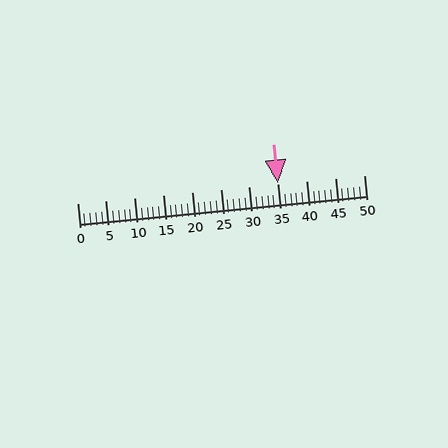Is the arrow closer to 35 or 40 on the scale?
The arrow is closer to 35.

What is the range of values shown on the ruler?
The ruler shows values from 0 to 50.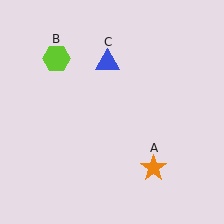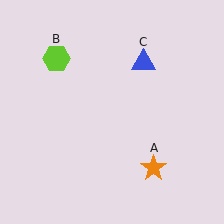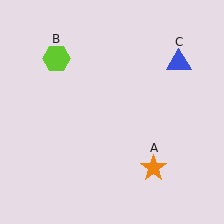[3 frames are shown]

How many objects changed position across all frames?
1 object changed position: blue triangle (object C).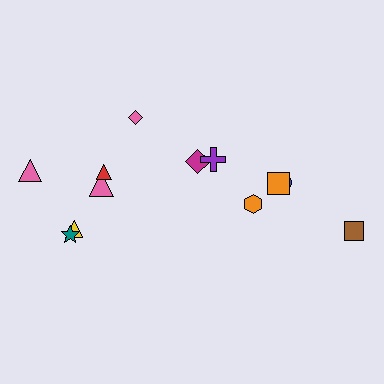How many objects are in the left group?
There are 7 objects.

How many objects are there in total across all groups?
There are 12 objects.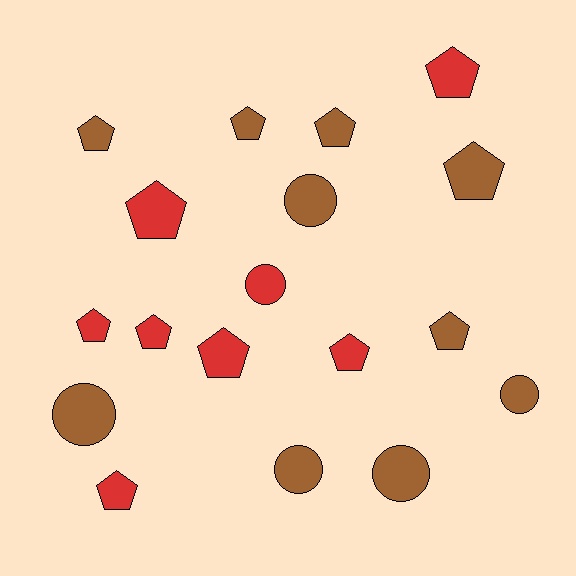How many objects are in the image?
There are 18 objects.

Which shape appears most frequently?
Pentagon, with 12 objects.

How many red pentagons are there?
There are 7 red pentagons.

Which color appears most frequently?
Brown, with 10 objects.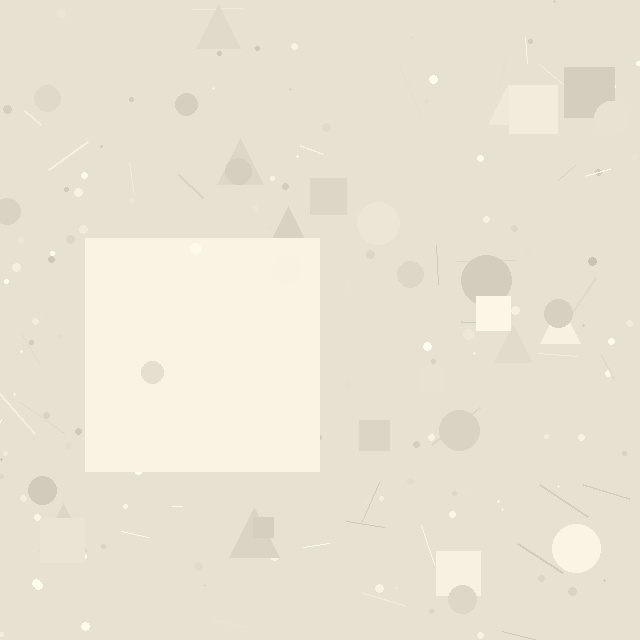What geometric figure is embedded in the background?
A square is embedded in the background.